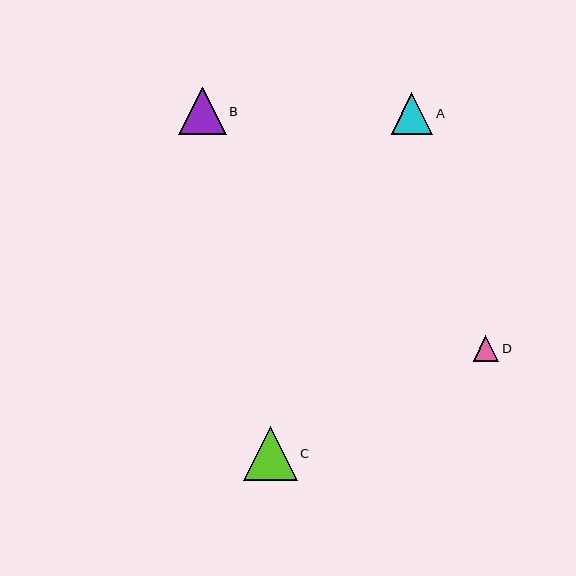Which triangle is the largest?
Triangle C is the largest with a size of approximately 54 pixels.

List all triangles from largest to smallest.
From largest to smallest: C, B, A, D.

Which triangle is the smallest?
Triangle D is the smallest with a size of approximately 25 pixels.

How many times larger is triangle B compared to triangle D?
Triangle B is approximately 1.9 times the size of triangle D.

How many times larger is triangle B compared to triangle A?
Triangle B is approximately 1.2 times the size of triangle A.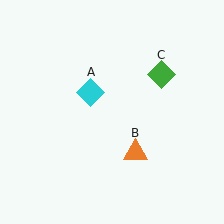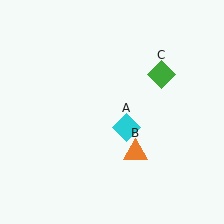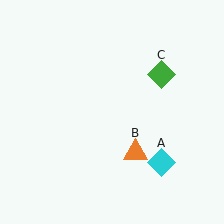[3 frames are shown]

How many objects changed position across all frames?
1 object changed position: cyan diamond (object A).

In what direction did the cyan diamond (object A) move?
The cyan diamond (object A) moved down and to the right.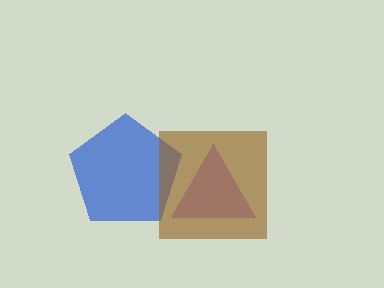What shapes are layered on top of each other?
The layered shapes are: a purple triangle, a blue pentagon, a brown square.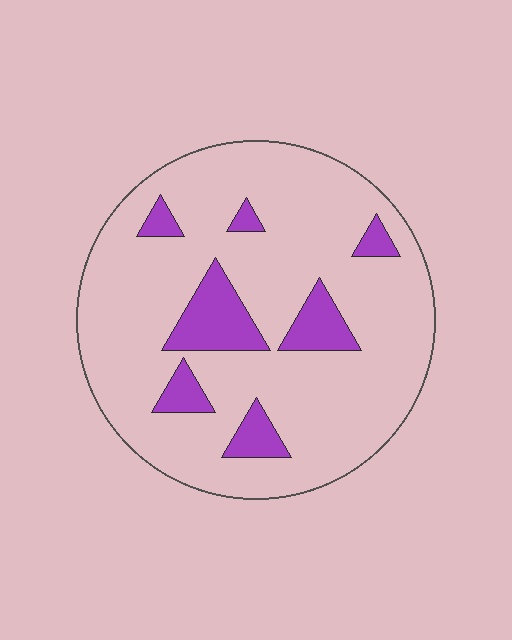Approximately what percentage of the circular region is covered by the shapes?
Approximately 15%.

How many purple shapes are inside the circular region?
7.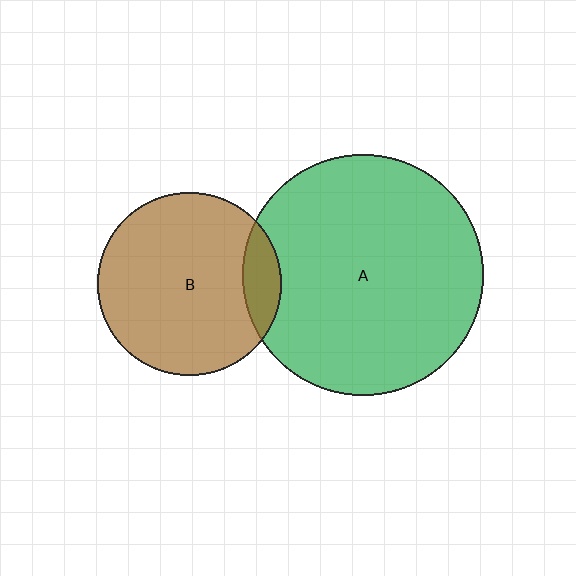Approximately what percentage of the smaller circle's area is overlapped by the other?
Approximately 10%.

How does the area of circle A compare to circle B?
Approximately 1.7 times.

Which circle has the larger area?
Circle A (green).